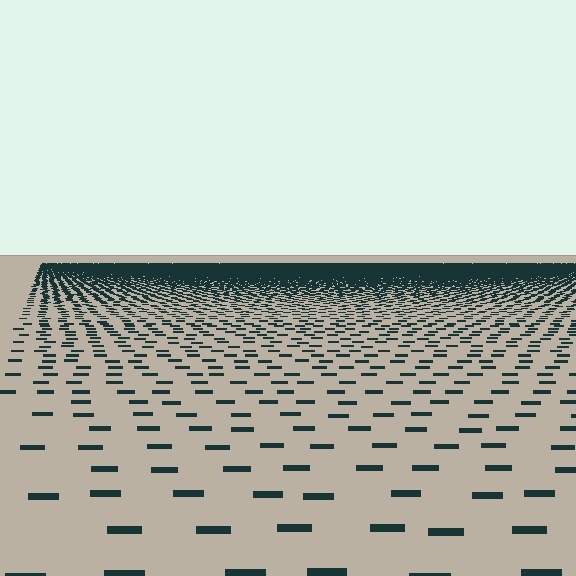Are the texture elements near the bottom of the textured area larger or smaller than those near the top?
Larger. Near the bottom, elements are closer to the viewer and appear at a bigger on-screen size.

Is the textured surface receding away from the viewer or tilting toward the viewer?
The surface is receding away from the viewer. Texture elements get smaller and denser toward the top.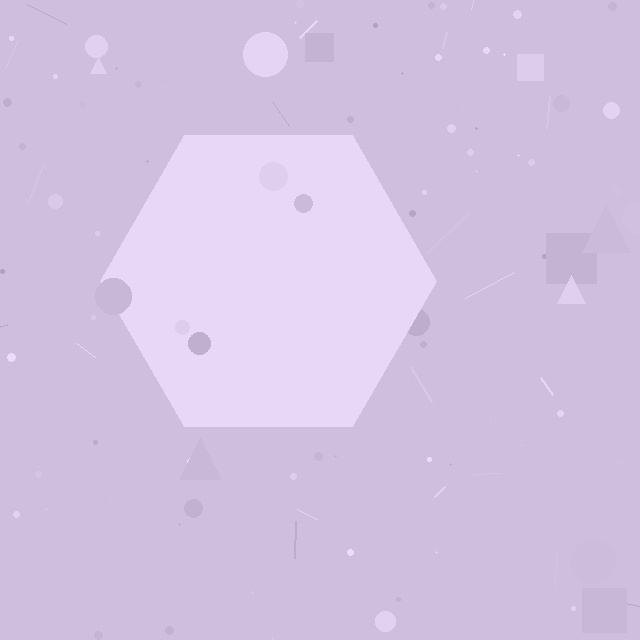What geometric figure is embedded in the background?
A hexagon is embedded in the background.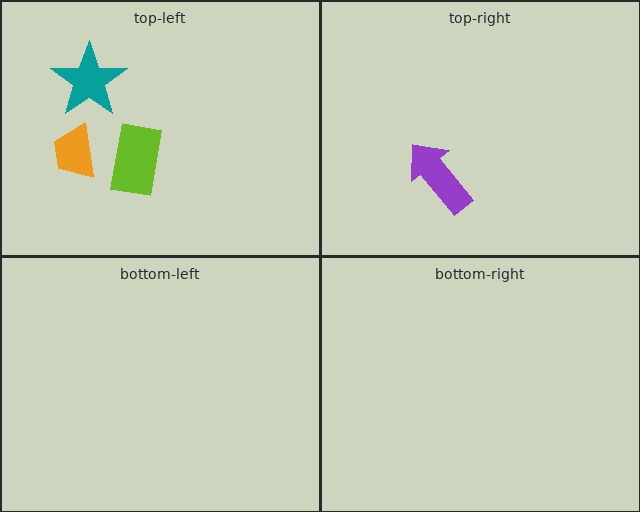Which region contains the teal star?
The top-left region.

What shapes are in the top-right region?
The purple arrow.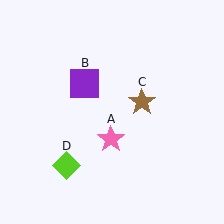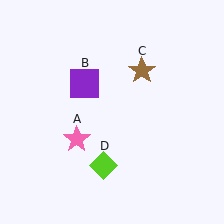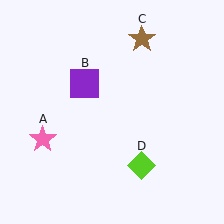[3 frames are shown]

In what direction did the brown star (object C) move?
The brown star (object C) moved up.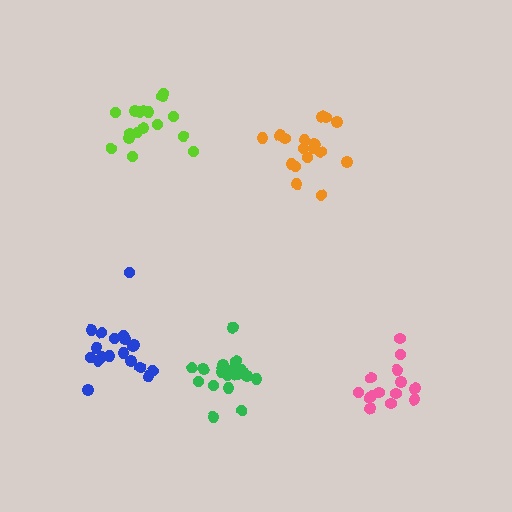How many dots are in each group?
Group 1: 17 dots, Group 2: 19 dots, Group 3: 17 dots, Group 4: 14 dots, Group 5: 19 dots (86 total).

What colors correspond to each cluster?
The clusters are colored: orange, blue, lime, pink, green.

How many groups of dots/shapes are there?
There are 5 groups.